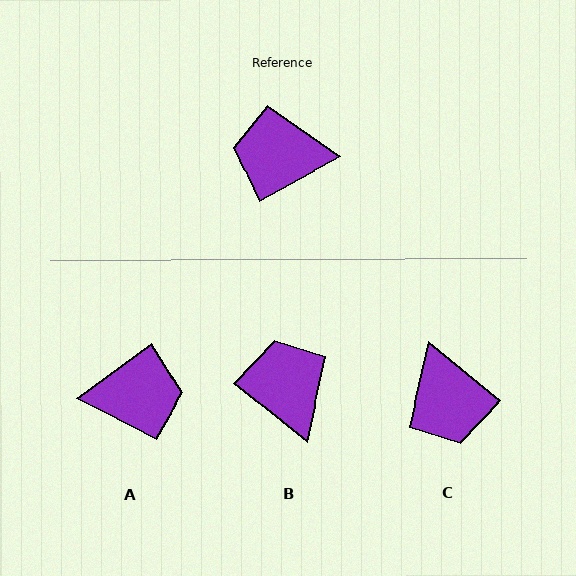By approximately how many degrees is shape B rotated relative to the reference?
Approximately 68 degrees clockwise.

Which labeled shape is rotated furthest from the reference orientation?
A, about 172 degrees away.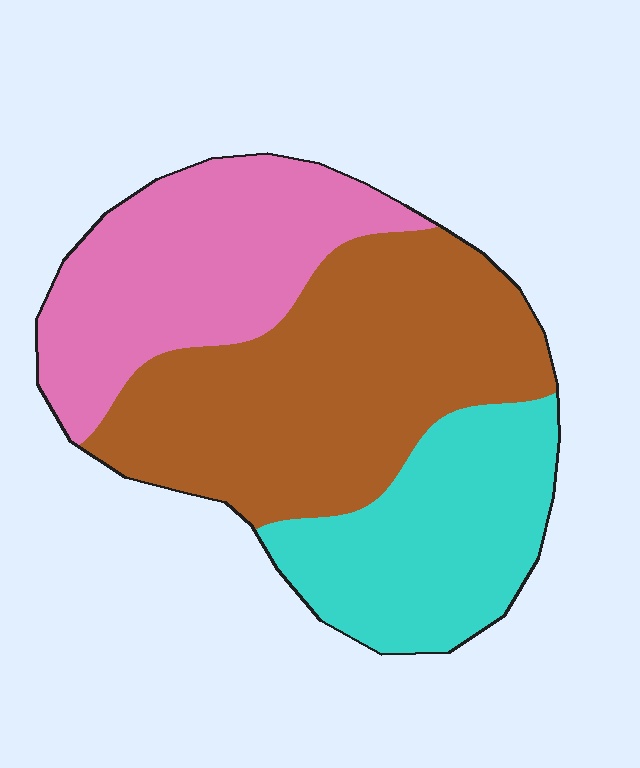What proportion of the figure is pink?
Pink covers around 30% of the figure.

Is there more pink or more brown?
Brown.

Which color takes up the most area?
Brown, at roughly 45%.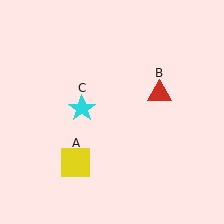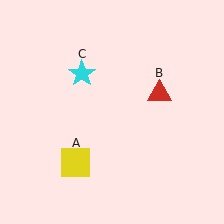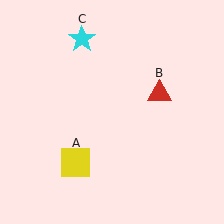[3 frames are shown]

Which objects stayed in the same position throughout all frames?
Yellow square (object A) and red triangle (object B) remained stationary.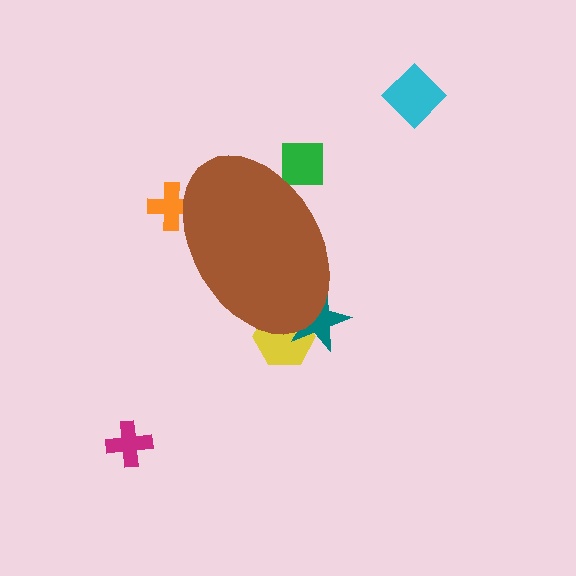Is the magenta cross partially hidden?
No, the magenta cross is fully visible.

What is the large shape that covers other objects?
A brown ellipse.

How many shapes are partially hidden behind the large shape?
4 shapes are partially hidden.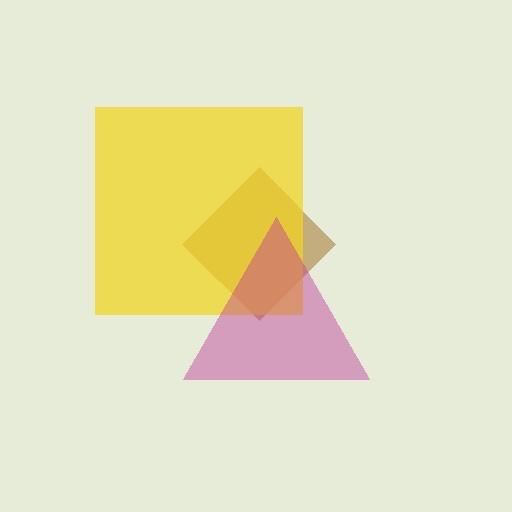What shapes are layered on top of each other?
The layered shapes are: a brown diamond, a yellow square, a magenta triangle.